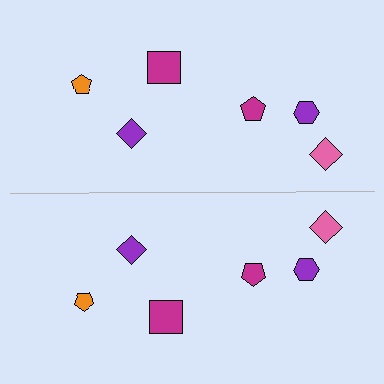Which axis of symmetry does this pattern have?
The pattern has a horizontal axis of symmetry running through the center of the image.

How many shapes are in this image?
There are 12 shapes in this image.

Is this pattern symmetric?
Yes, this pattern has bilateral (reflection) symmetry.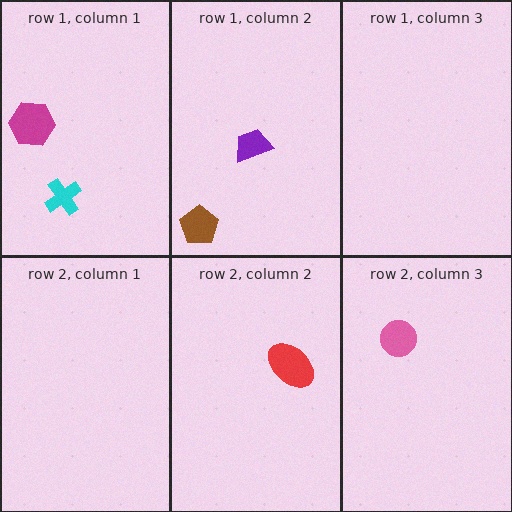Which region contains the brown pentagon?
The row 1, column 2 region.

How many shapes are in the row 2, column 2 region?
1.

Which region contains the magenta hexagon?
The row 1, column 1 region.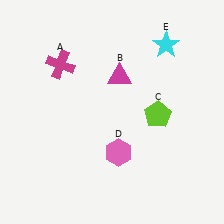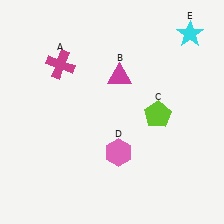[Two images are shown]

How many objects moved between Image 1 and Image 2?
1 object moved between the two images.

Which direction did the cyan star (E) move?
The cyan star (E) moved right.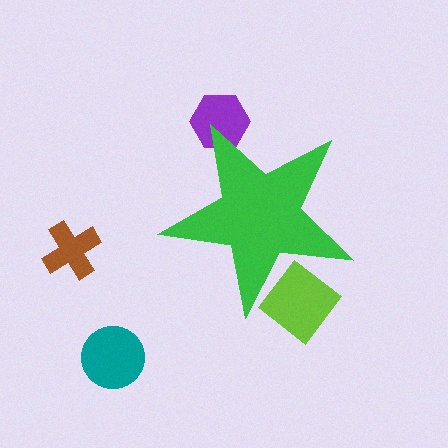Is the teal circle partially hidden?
No, the teal circle is fully visible.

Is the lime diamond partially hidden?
Yes, the lime diamond is partially hidden behind the green star.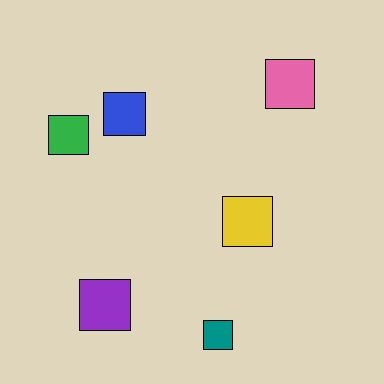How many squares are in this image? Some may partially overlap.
There are 6 squares.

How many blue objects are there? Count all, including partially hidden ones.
There is 1 blue object.